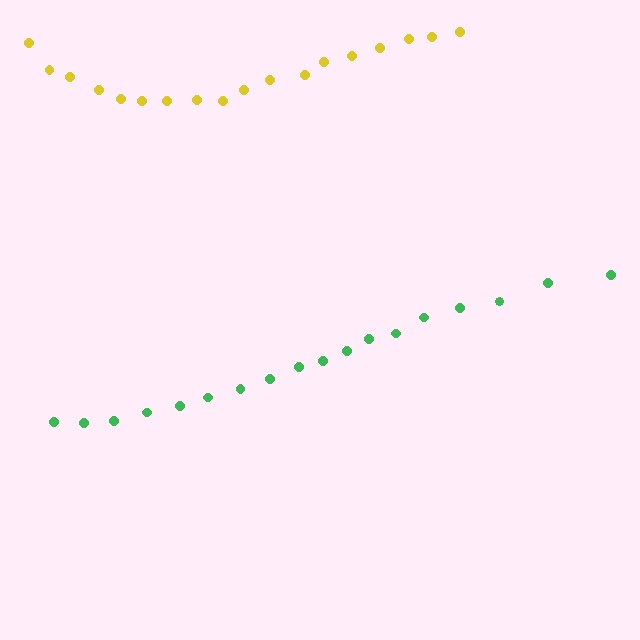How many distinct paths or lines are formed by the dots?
There are 2 distinct paths.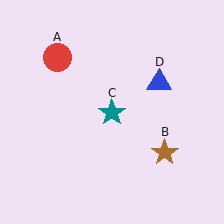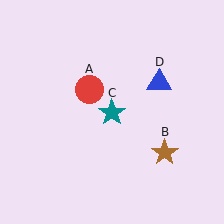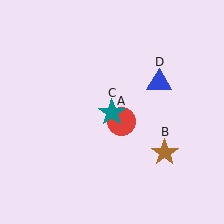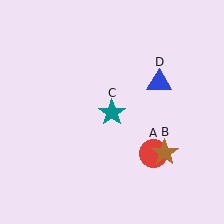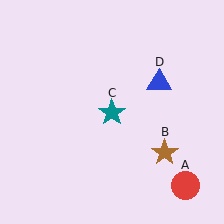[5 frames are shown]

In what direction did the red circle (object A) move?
The red circle (object A) moved down and to the right.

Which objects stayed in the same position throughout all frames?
Brown star (object B) and teal star (object C) and blue triangle (object D) remained stationary.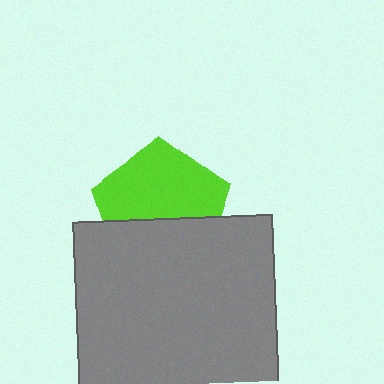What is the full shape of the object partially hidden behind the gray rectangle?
The partially hidden object is a lime pentagon.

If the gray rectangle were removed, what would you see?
You would see the complete lime pentagon.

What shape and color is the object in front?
The object in front is a gray rectangle.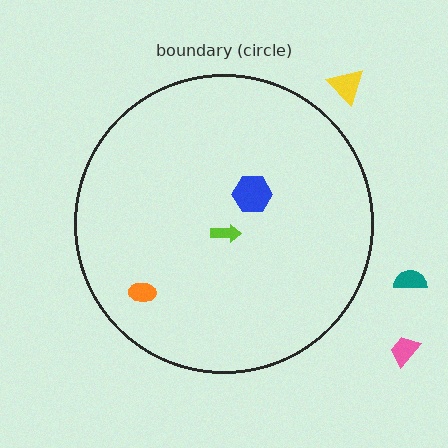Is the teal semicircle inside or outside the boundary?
Outside.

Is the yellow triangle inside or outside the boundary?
Outside.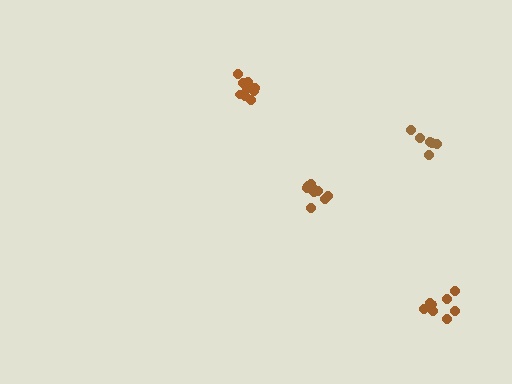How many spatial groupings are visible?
There are 4 spatial groupings.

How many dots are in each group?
Group 1: 10 dots, Group 2: 11 dots, Group 3: 8 dots, Group 4: 6 dots (35 total).